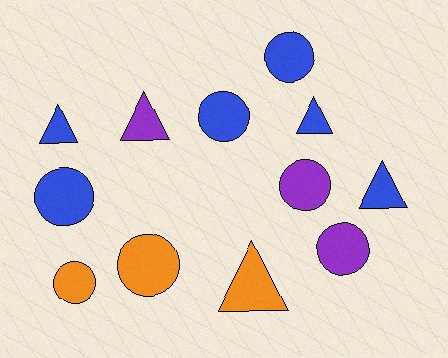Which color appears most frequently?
Blue, with 6 objects.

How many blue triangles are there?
There are 3 blue triangles.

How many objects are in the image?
There are 12 objects.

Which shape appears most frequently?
Circle, with 7 objects.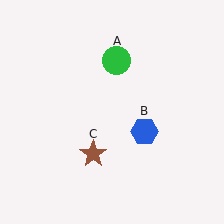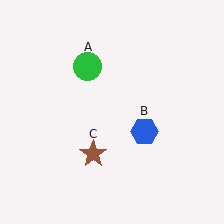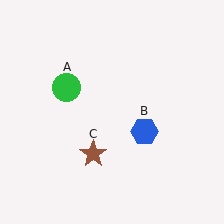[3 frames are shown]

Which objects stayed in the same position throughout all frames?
Blue hexagon (object B) and brown star (object C) remained stationary.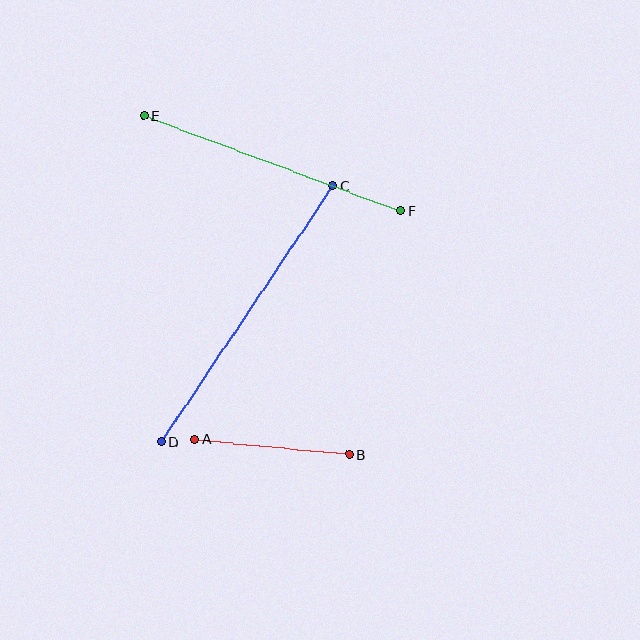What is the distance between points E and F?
The distance is approximately 274 pixels.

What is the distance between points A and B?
The distance is approximately 155 pixels.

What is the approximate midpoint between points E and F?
The midpoint is at approximately (272, 163) pixels.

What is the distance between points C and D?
The distance is approximately 308 pixels.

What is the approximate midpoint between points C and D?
The midpoint is at approximately (247, 314) pixels.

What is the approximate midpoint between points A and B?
The midpoint is at approximately (272, 447) pixels.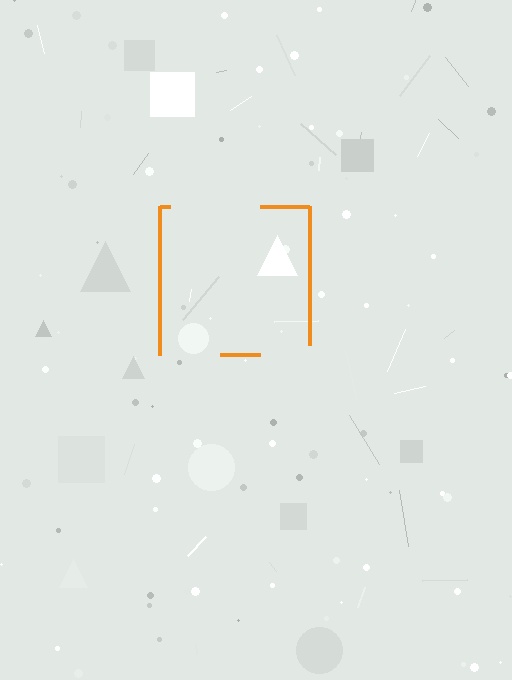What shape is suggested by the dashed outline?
The dashed outline suggests a square.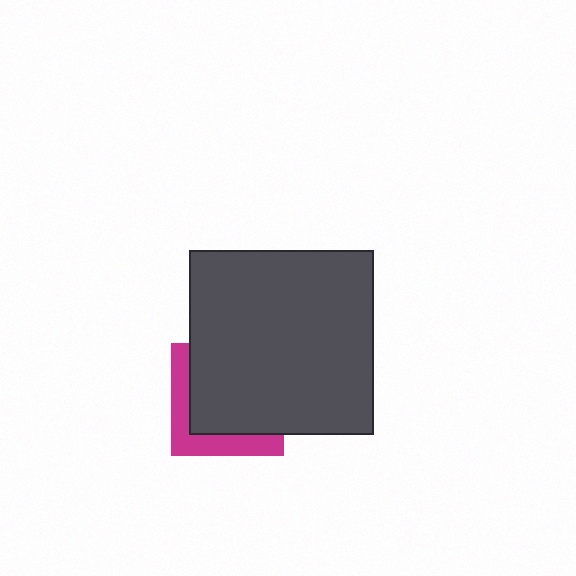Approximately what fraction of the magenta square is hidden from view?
Roughly 69% of the magenta square is hidden behind the dark gray square.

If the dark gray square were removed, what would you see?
You would see the complete magenta square.